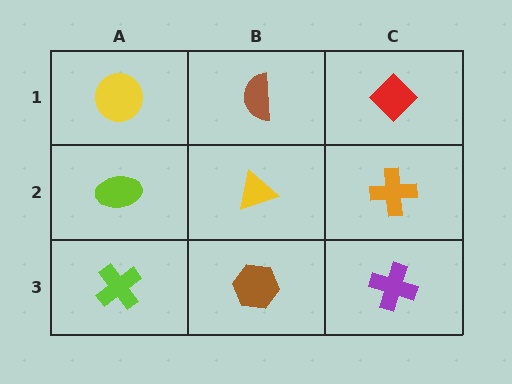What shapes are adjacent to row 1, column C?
An orange cross (row 2, column C), a brown semicircle (row 1, column B).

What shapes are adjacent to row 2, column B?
A brown semicircle (row 1, column B), a brown hexagon (row 3, column B), a lime ellipse (row 2, column A), an orange cross (row 2, column C).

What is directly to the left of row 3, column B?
A lime cross.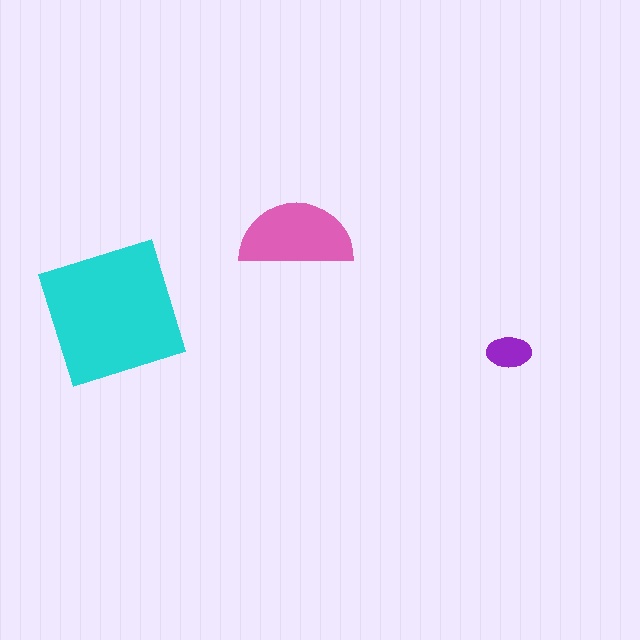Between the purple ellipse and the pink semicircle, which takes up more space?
The pink semicircle.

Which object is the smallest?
The purple ellipse.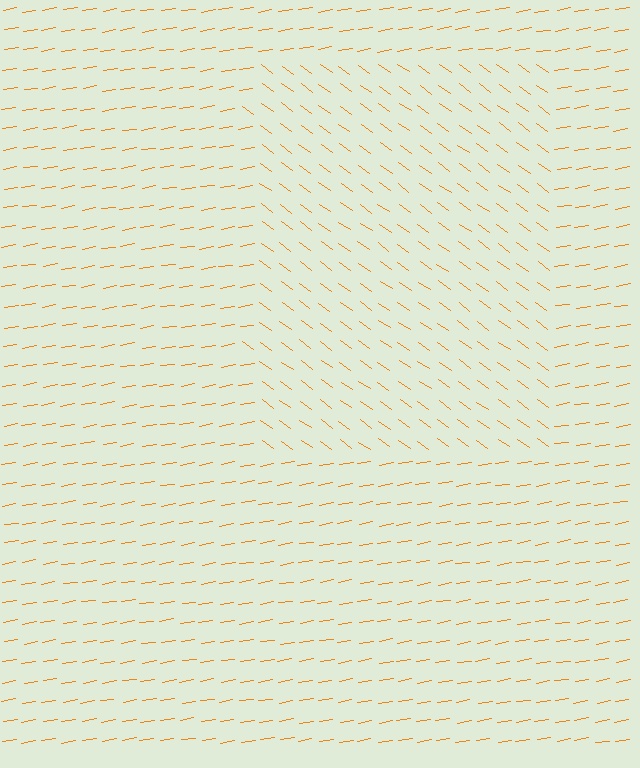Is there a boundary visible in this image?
Yes, there is a texture boundary formed by a change in line orientation.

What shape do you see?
I see a rectangle.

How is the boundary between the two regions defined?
The boundary is defined purely by a change in line orientation (approximately 45 degrees difference). All lines are the same color and thickness.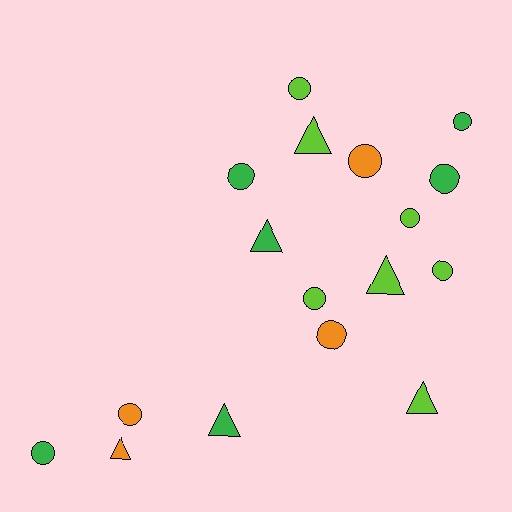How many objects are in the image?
There are 17 objects.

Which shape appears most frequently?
Circle, with 11 objects.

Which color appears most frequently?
Lime, with 7 objects.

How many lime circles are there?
There are 4 lime circles.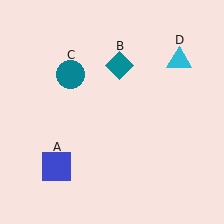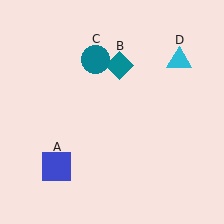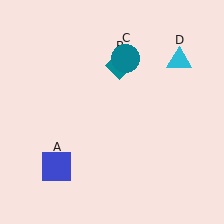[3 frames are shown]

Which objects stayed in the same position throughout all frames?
Blue square (object A) and teal diamond (object B) and cyan triangle (object D) remained stationary.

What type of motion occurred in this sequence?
The teal circle (object C) rotated clockwise around the center of the scene.